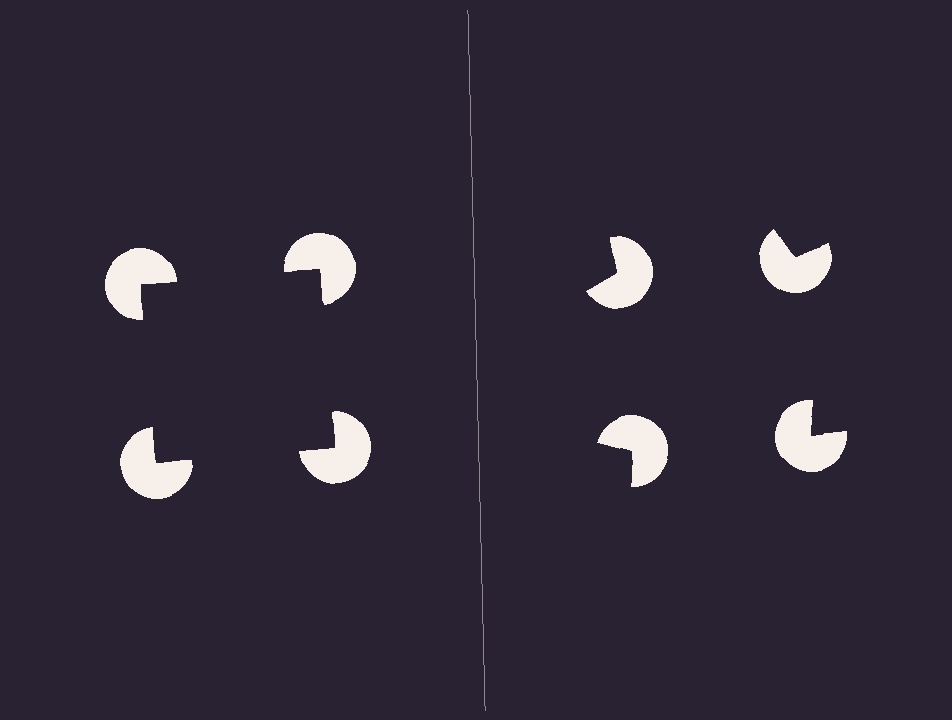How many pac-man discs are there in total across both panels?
8 — 4 on each side.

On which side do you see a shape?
An illusory square appears on the left side. On the right side the wedge cuts are rotated, so no coherent shape forms.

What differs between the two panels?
The pac-man discs are positioned identically on both sides; only the wedge orientations differ. On the left they align to a square; on the right they are misaligned.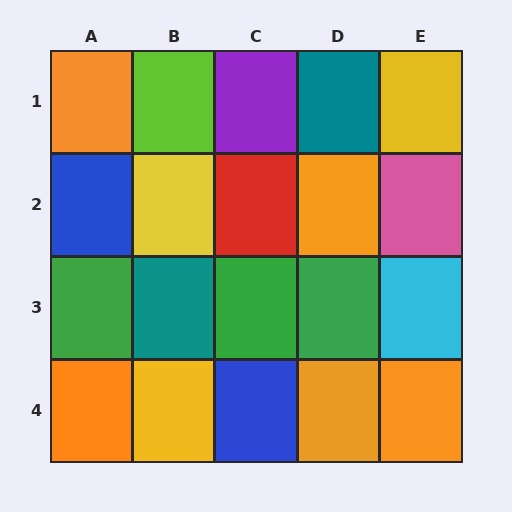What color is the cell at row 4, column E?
Orange.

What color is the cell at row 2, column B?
Yellow.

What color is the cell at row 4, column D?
Orange.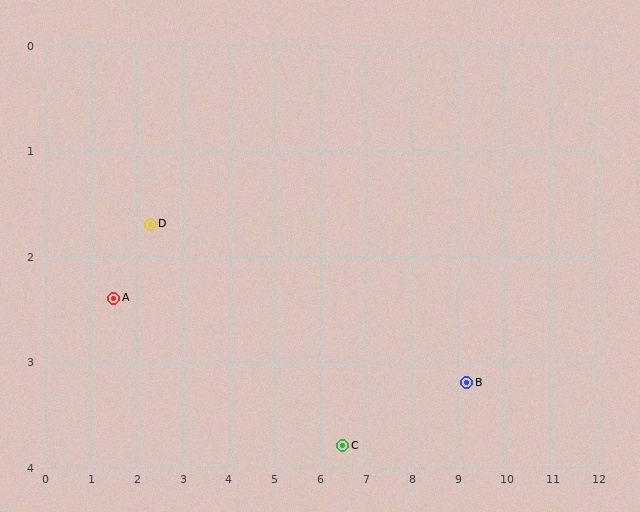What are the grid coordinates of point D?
Point D is at approximately (2.3, 1.7).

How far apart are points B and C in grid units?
Points B and C are about 2.8 grid units apart.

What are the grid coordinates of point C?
Point C is at approximately (6.5, 3.8).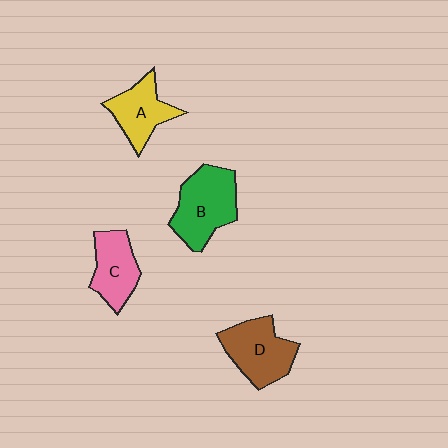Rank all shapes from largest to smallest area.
From largest to smallest: B (green), D (brown), A (yellow), C (pink).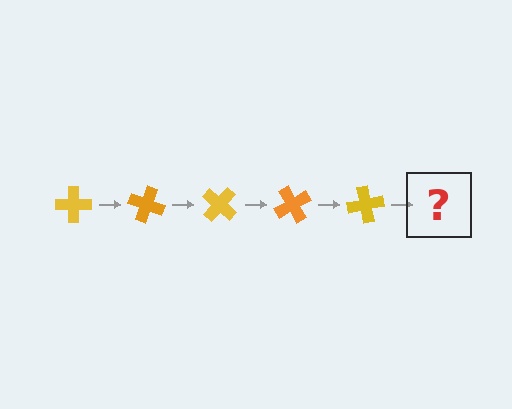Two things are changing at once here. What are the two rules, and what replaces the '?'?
The two rules are that it rotates 20 degrees each step and the color cycles through yellow and orange. The '?' should be an orange cross, rotated 100 degrees from the start.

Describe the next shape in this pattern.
It should be an orange cross, rotated 100 degrees from the start.